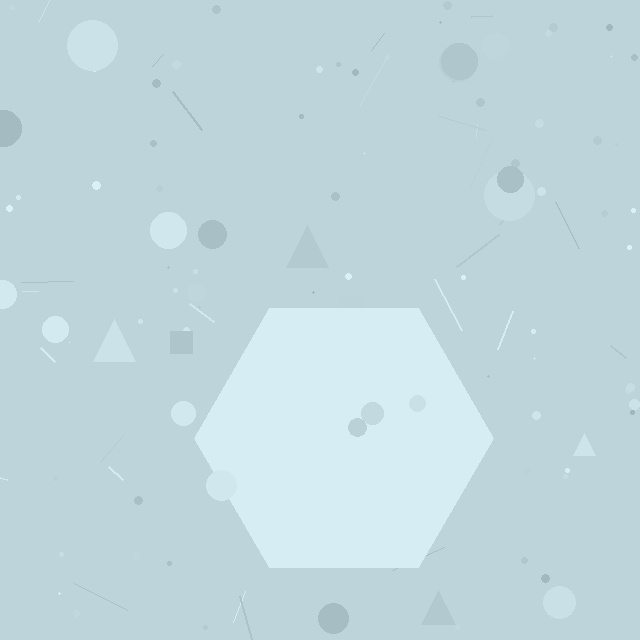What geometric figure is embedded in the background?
A hexagon is embedded in the background.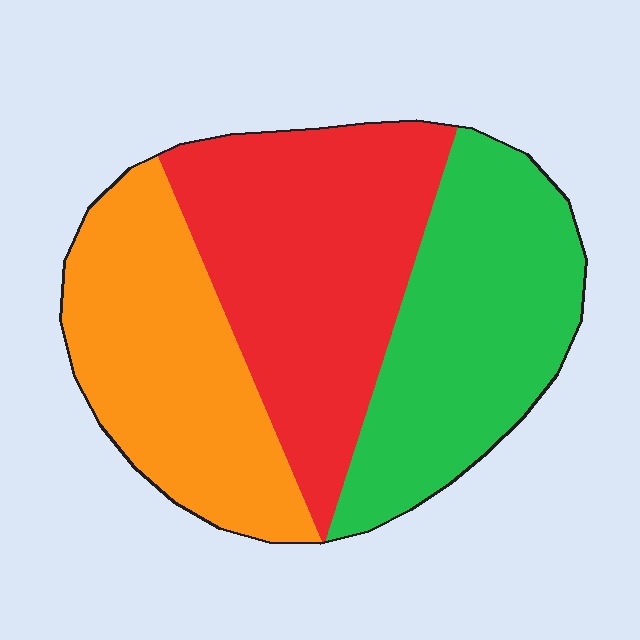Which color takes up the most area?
Red, at roughly 35%.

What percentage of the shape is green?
Green covers 32% of the shape.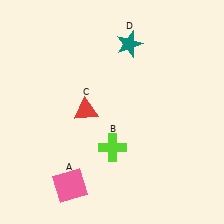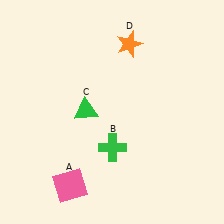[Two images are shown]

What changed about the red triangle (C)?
In Image 1, C is red. In Image 2, it changed to green.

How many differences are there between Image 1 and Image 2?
There are 3 differences between the two images.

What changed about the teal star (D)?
In Image 1, D is teal. In Image 2, it changed to orange.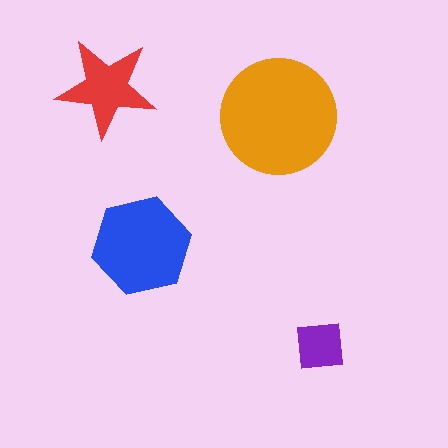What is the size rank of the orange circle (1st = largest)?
1st.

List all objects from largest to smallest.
The orange circle, the blue hexagon, the red star, the purple square.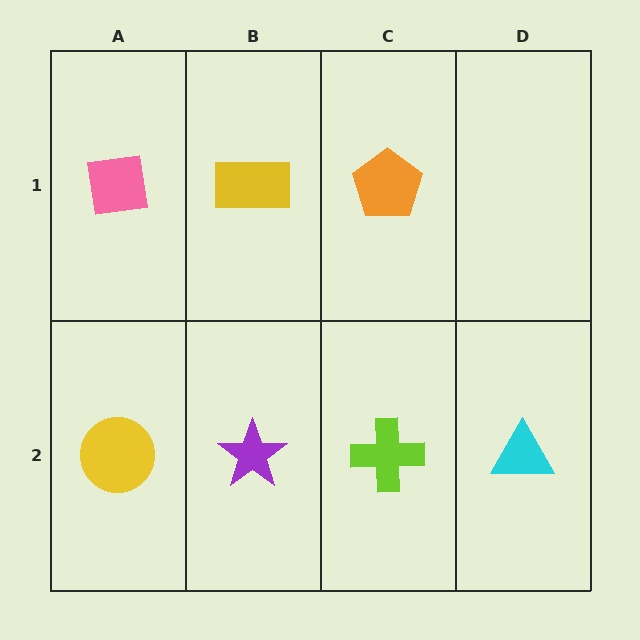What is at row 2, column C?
A lime cross.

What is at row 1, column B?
A yellow rectangle.